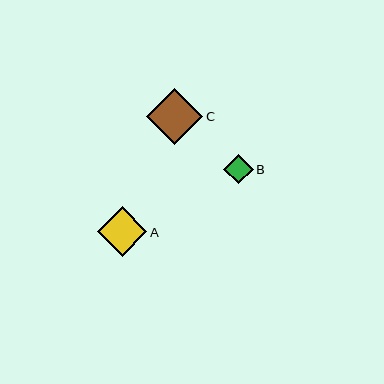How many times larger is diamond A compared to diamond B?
Diamond A is approximately 1.7 times the size of diamond B.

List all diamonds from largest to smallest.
From largest to smallest: C, A, B.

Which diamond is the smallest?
Diamond B is the smallest with a size of approximately 30 pixels.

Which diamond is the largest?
Diamond C is the largest with a size of approximately 57 pixels.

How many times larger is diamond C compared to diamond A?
Diamond C is approximately 1.1 times the size of diamond A.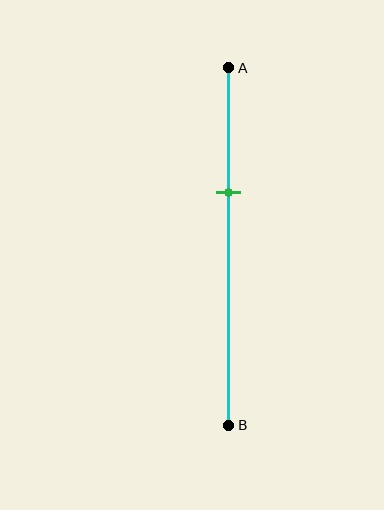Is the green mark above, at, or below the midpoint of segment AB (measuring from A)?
The green mark is above the midpoint of segment AB.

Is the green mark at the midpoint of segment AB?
No, the mark is at about 35% from A, not at the 50% midpoint.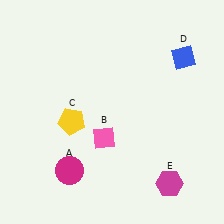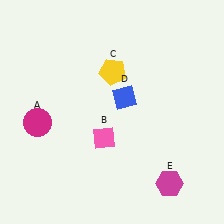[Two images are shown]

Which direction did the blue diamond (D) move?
The blue diamond (D) moved left.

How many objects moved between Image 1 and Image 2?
3 objects moved between the two images.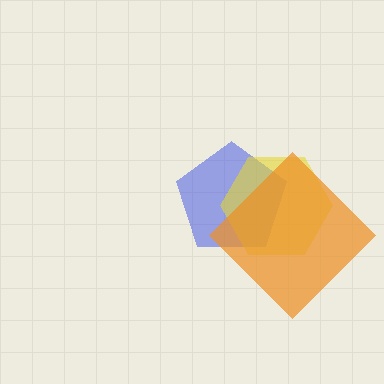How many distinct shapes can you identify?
There are 3 distinct shapes: a blue pentagon, a yellow hexagon, an orange diamond.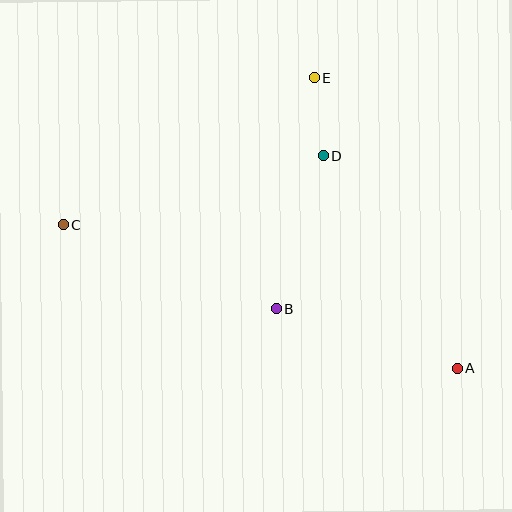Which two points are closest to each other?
Points D and E are closest to each other.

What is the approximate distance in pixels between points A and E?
The distance between A and E is approximately 324 pixels.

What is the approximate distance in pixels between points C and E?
The distance between C and E is approximately 291 pixels.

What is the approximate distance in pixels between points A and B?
The distance between A and B is approximately 191 pixels.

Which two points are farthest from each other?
Points A and C are farthest from each other.